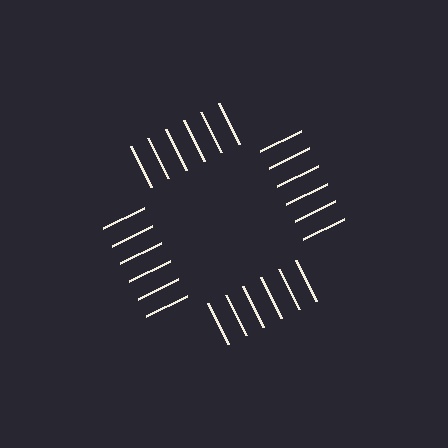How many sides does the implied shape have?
4 sides — the line-ends trace a square.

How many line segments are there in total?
24 — 6 along each of the 4 edges.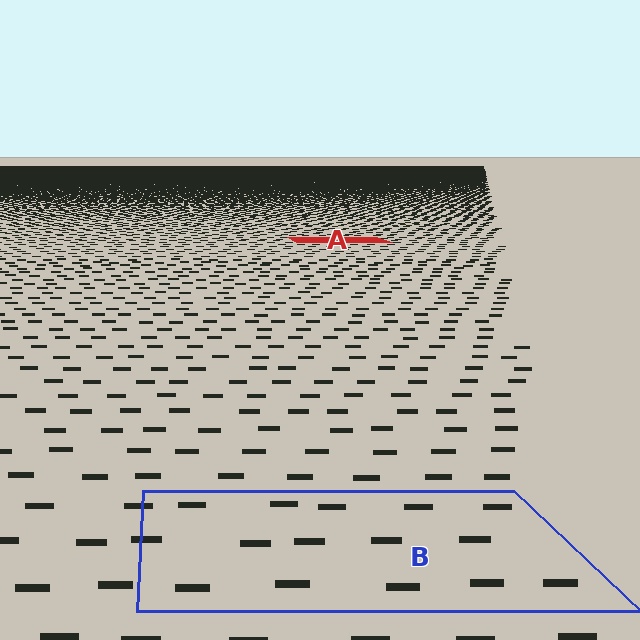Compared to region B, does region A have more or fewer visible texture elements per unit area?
Region A has more texture elements per unit area — they are packed more densely because it is farther away.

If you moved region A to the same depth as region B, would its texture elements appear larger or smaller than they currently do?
They would appear larger. At a closer depth, the same texture elements are projected at a bigger on-screen size.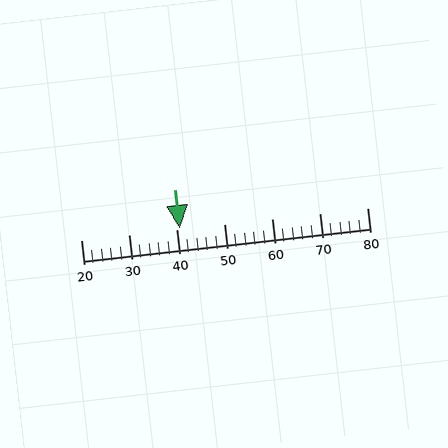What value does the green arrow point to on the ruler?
The green arrow points to approximately 41.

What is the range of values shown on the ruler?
The ruler shows values from 20 to 80.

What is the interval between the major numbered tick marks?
The major tick marks are spaced 10 units apart.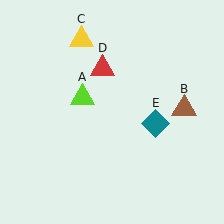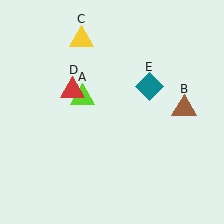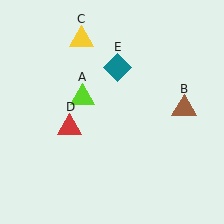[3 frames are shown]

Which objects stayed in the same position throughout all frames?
Lime triangle (object A) and brown triangle (object B) and yellow triangle (object C) remained stationary.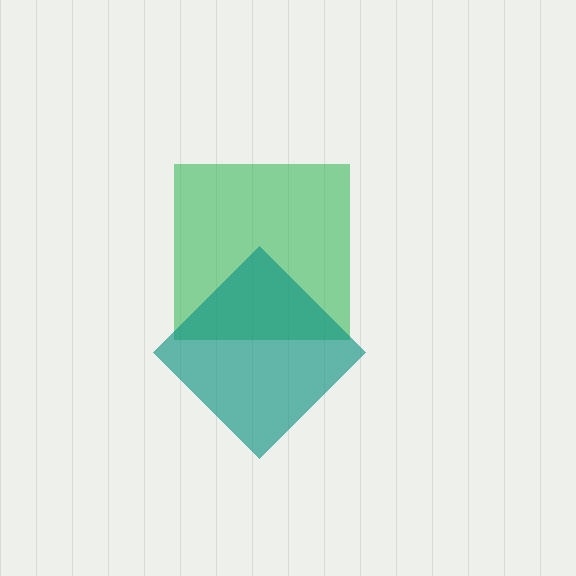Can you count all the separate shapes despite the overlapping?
Yes, there are 2 separate shapes.